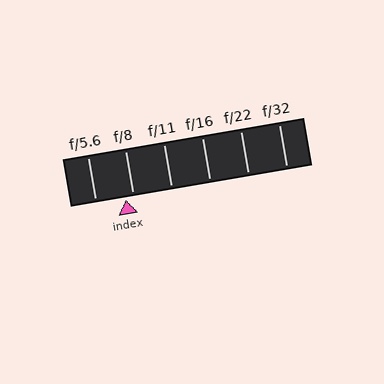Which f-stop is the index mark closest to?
The index mark is closest to f/8.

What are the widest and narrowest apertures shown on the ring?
The widest aperture shown is f/5.6 and the narrowest is f/32.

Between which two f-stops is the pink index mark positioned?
The index mark is between f/5.6 and f/8.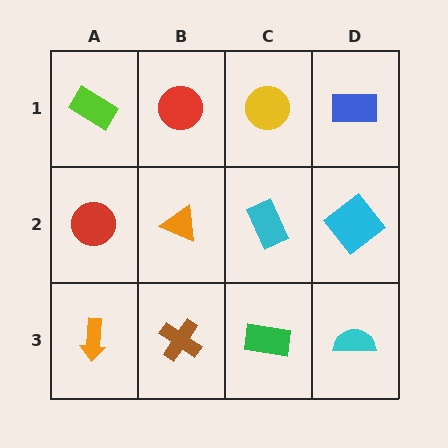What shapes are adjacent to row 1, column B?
An orange triangle (row 2, column B), a lime rectangle (row 1, column A), a yellow circle (row 1, column C).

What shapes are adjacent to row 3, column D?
A cyan diamond (row 2, column D), a green rectangle (row 3, column C).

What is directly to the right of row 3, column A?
A brown cross.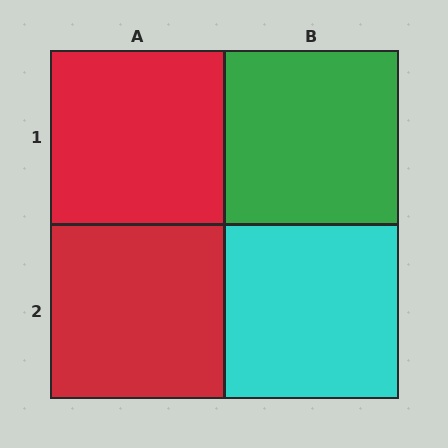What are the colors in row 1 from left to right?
Red, green.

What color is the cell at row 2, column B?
Cyan.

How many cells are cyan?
1 cell is cyan.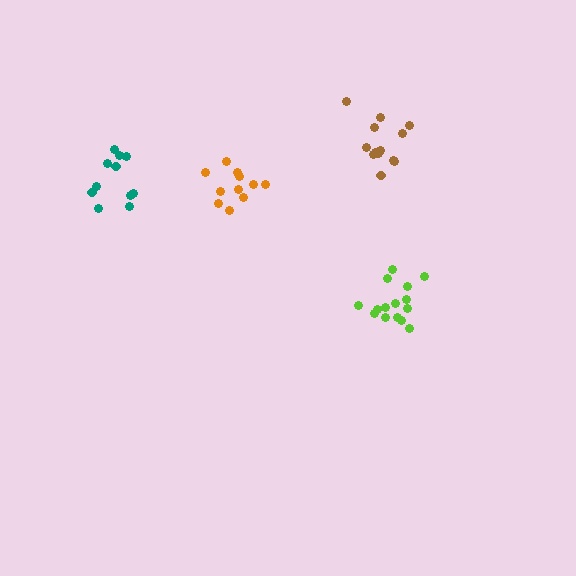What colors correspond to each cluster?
The clusters are colored: lime, brown, orange, teal.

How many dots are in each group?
Group 1: 15 dots, Group 2: 13 dots, Group 3: 11 dots, Group 4: 11 dots (50 total).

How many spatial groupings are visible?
There are 4 spatial groupings.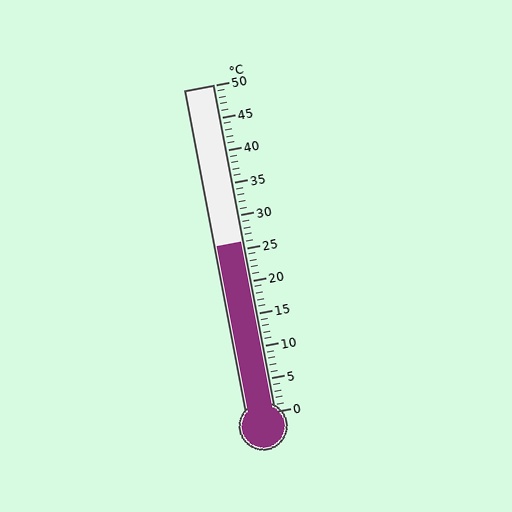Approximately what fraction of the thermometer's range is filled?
The thermometer is filled to approximately 50% of its range.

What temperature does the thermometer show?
The thermometer shows approximately 26°C.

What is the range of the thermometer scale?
The thermometer scale ranges from 0°C to 50°C.